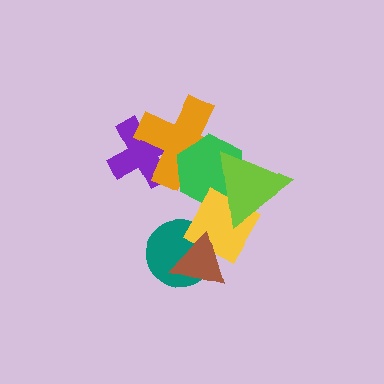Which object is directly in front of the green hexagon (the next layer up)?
The yellow diamond is directly in front of the green hexagon.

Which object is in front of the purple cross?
The orange cross is in front of the purple cross.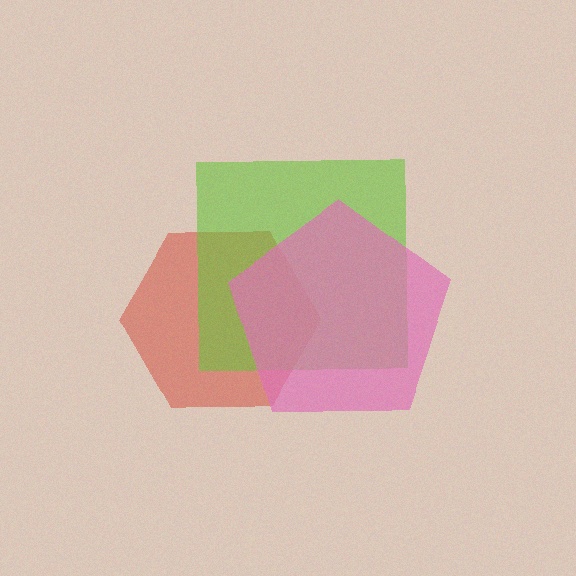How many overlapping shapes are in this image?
There are 3 overlapping shapes in the image.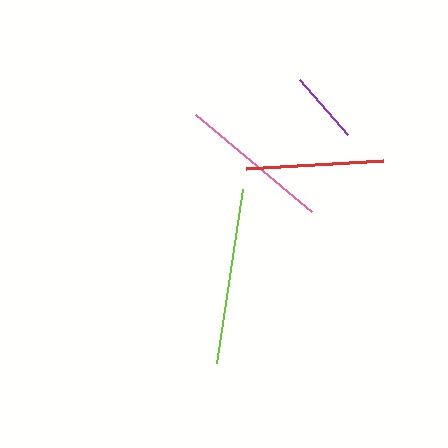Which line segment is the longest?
The lime line is the longest at approximately 177 pixels.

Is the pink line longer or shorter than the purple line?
The pink line is longer than the purple line.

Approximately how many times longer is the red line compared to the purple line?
The red line is approximately 1.9 times the length of the purple line.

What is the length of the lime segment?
The lime segment is approximately 177 pixels long.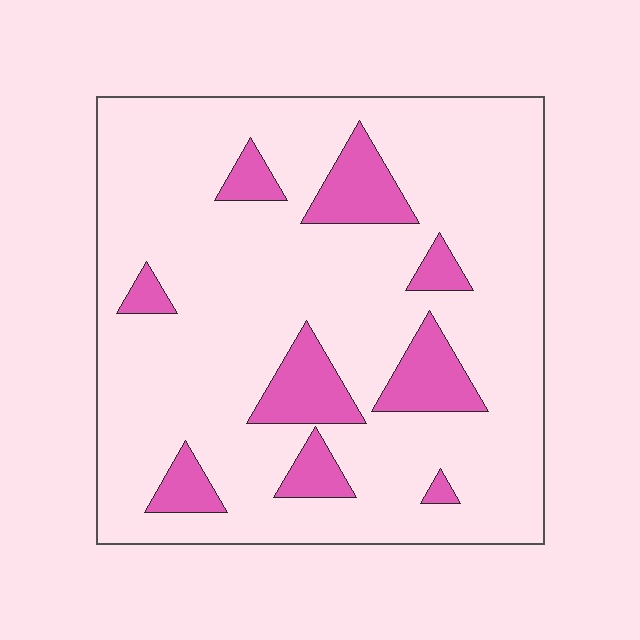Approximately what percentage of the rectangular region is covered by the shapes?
Approximately 15%.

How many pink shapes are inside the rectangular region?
9.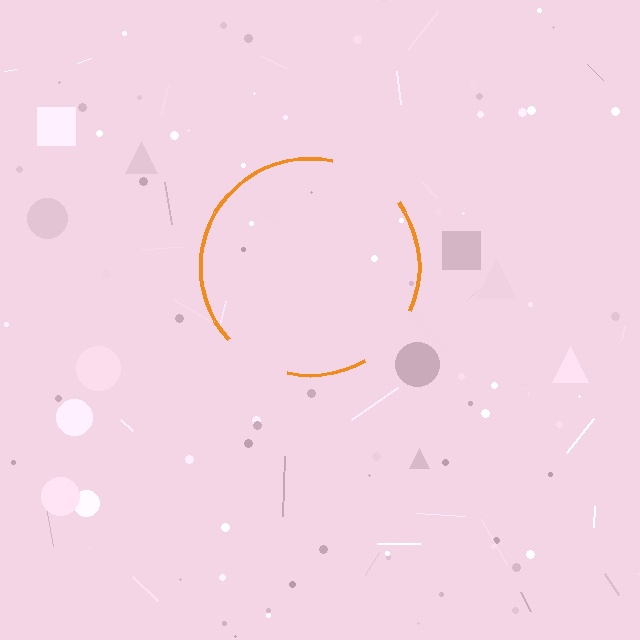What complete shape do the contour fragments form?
The contour fragments form a circle.